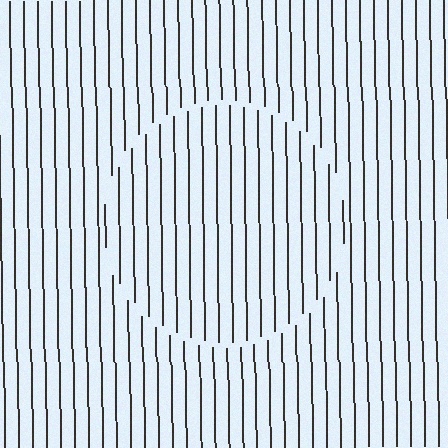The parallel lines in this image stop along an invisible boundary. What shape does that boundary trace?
An illusory circle. The interior of the shape contains the same grating, shifted by half a period — the contour is defined by the phase discontinuity where line-ends from the inner and outer gratings abut.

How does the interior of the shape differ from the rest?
The interior of the shape contains the same grating, shifted by half a period — the contour is defined by the phase discontinuity where line-ends from the inner and outer gratings abut.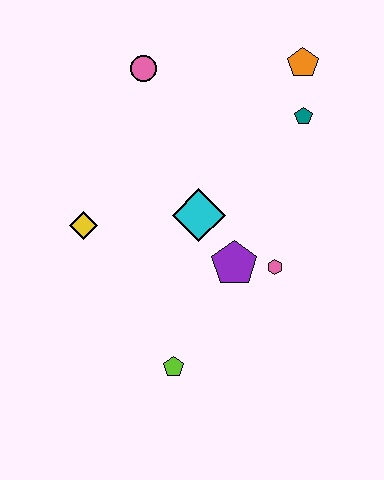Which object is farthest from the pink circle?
The lime pentagon is farthest from the pink circle.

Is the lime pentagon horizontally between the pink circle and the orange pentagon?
Yes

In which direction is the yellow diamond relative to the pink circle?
The yellow diamond is below the pink circle.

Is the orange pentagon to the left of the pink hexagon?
No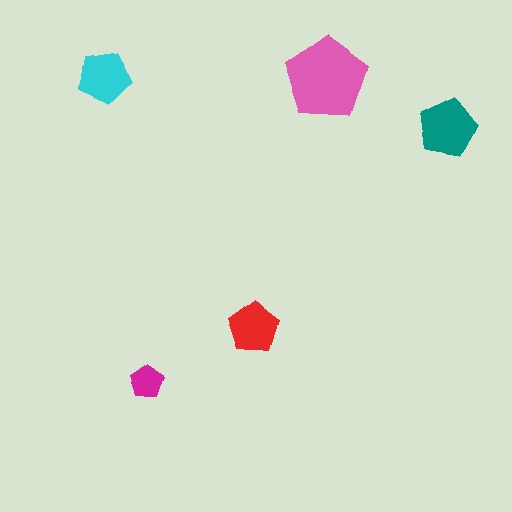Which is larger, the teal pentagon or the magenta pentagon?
The teal one.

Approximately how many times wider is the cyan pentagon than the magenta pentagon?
About 1.5 times wider.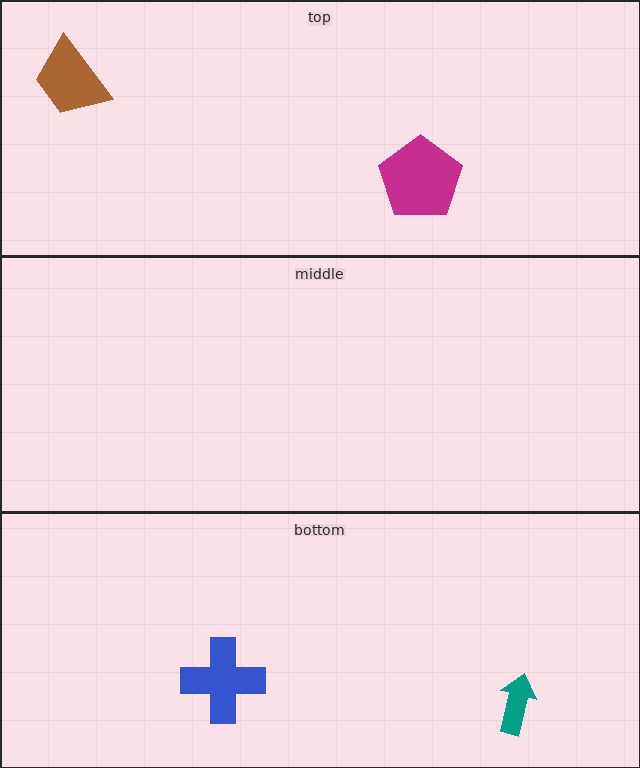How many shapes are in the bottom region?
2.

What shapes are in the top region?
The magenta pentagon, the brown trapezoid.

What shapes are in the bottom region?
The blue cross, the teal arrow.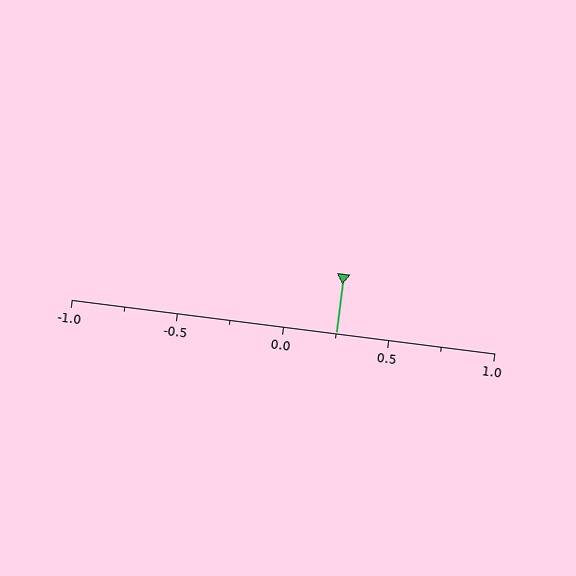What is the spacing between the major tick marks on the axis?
The major ticks are spaced 0.5 apart.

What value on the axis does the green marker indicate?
The marker indicates approximately 0.25.